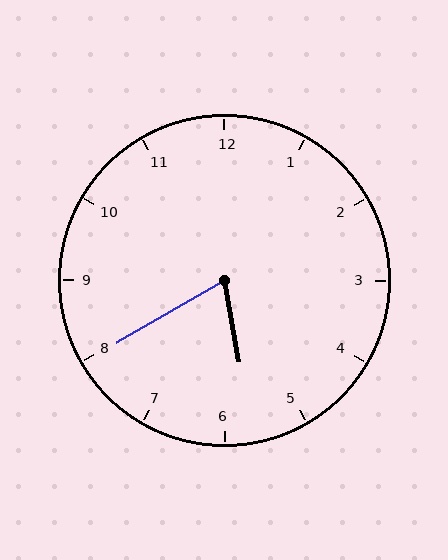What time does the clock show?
5:40.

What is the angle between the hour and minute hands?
Approximately 70 degrees.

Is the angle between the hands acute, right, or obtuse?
It is acute.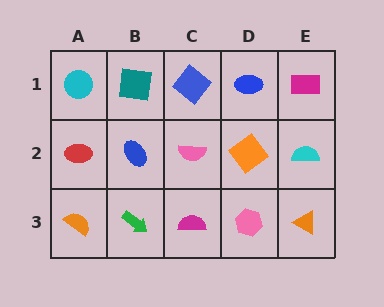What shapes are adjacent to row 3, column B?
A blue ellipse (row 2, column B), an orange semicircle (row 3, column A), a magenta semicircle (row 3, column C).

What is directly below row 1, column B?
A blue ellipse.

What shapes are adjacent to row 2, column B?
A teal square (row 1, column B), a green arrow (row 3, column B), a red ellipse (row 2, column A), a pink semicircle (row 2, column C).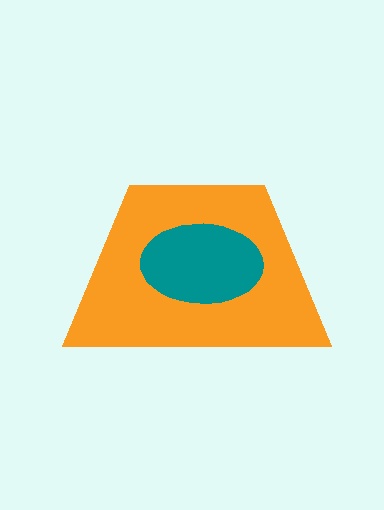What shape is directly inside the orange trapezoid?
The teal ellipse.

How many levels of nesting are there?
2.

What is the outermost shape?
The orange trapezoid.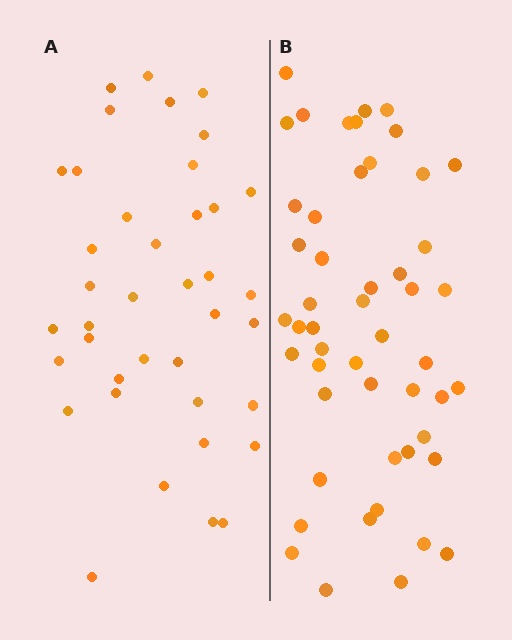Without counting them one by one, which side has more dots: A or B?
Region B (the right region) has more dots.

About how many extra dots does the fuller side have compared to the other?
Region B has roughly 12 or so more dots than region A.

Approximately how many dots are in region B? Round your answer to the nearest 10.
About 50 dots.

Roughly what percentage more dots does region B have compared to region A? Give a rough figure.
About 30% more.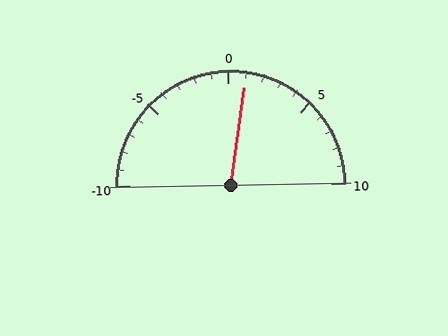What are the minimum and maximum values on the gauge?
The gauge ranges from -10 to 10.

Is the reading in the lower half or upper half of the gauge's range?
The reading is in the upper half of the range (-10 to 10).